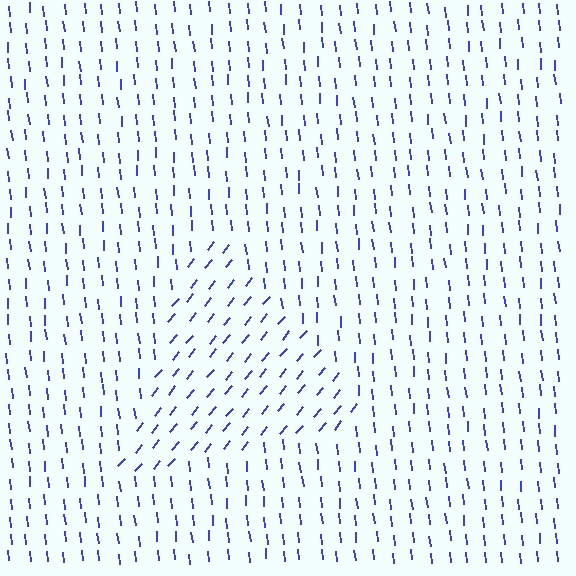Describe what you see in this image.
The image is filled with small blue line segments. A triangle region in the image has lines oriented differently from the surrounding lines, creating a visible texture boundary.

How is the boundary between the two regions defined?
The boundary is defined purely by a change in line orientation (approximately 45 degrees difference). All lines are the same color and thickness.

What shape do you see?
I see a triangle.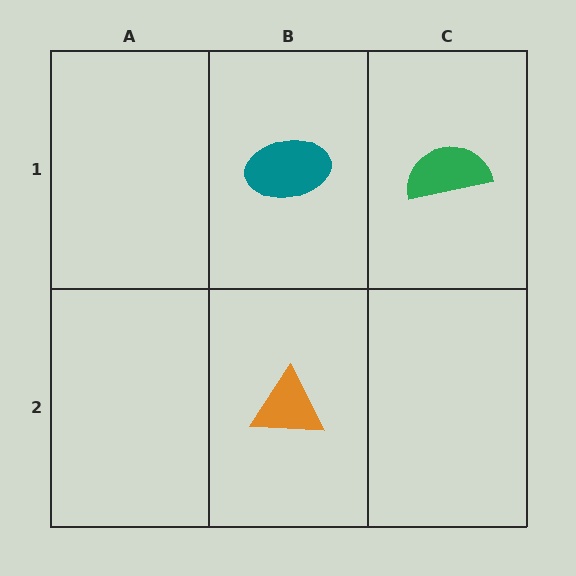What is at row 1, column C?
A green semicircle.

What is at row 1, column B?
A teal ellipse.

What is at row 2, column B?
An orange triangle.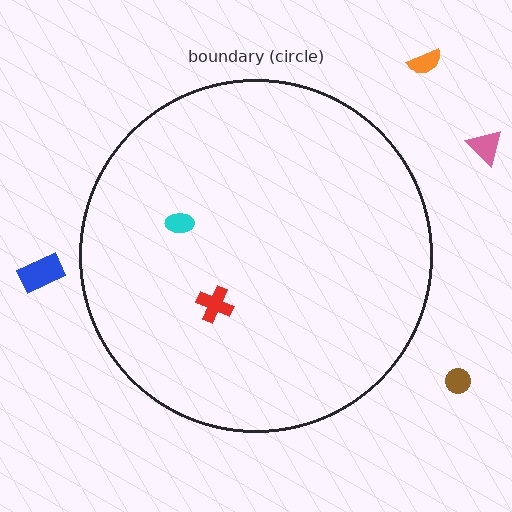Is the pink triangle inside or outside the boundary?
Outside.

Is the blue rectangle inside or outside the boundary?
Outside.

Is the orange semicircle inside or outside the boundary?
Outside.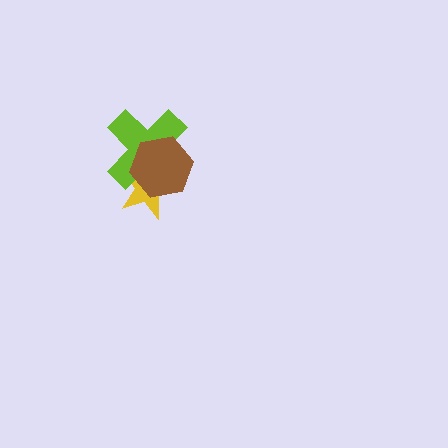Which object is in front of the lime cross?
The brown hexagon is in front of the lime cross.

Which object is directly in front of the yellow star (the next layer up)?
The lime cross is directly in front of the yellow star.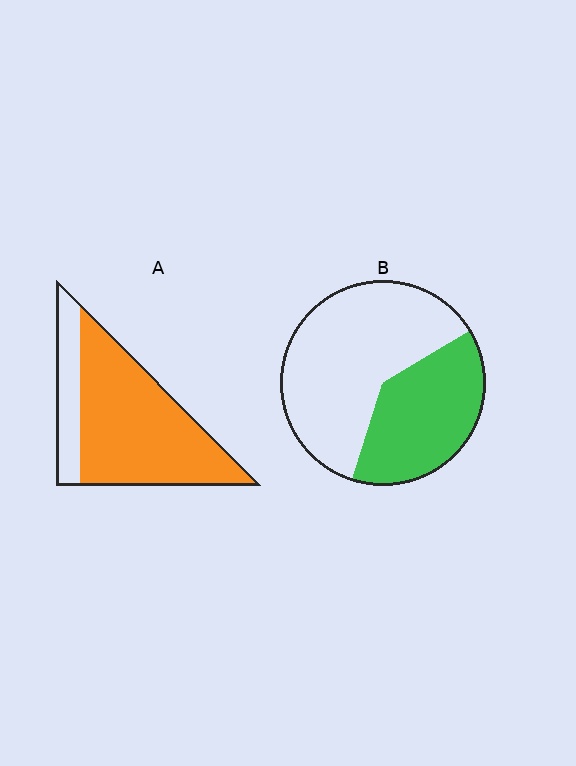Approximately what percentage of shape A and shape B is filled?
A is approximately 80% and B is approximately 40%.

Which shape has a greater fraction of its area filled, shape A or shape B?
Shape A.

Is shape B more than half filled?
No.